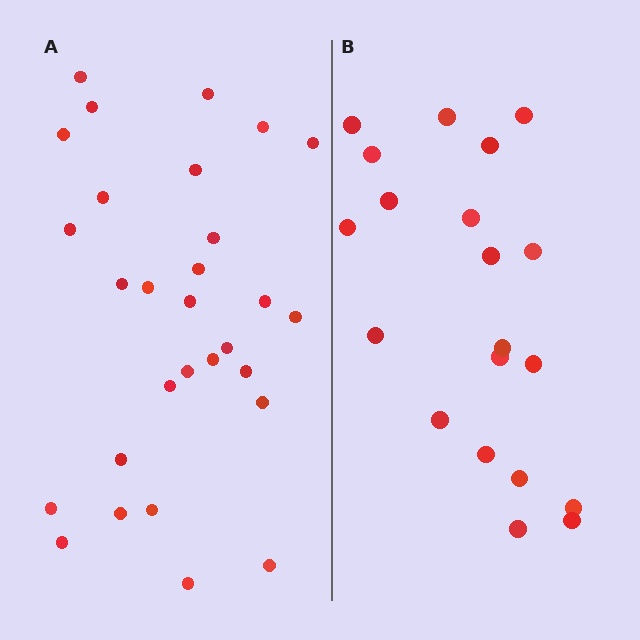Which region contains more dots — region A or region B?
Region A (the left region) has more dots.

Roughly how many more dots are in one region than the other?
Region A has roughly 8 or so more dots than region B.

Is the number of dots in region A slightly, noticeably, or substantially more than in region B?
Region A has substantially more. The ratio is roughly 1.4 to 1.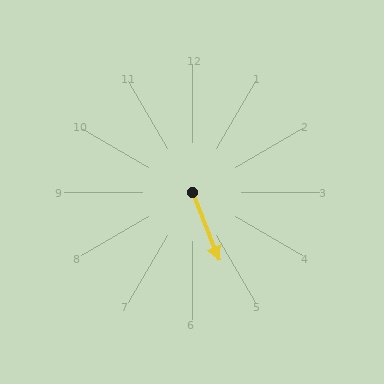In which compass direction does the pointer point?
South.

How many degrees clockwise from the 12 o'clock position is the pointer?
Approximately 158 degrees.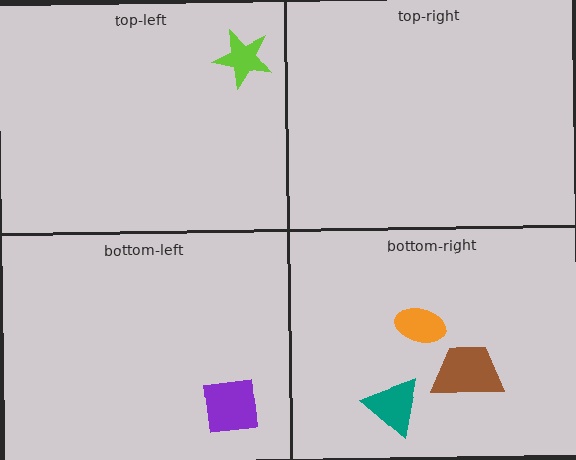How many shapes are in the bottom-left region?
1.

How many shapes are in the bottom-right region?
3.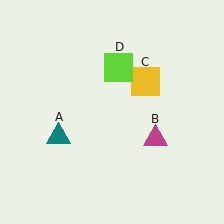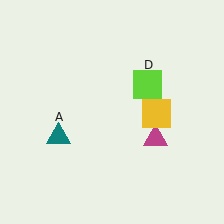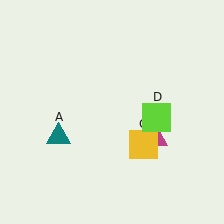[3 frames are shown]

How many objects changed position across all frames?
2 objects changed position: yellow square (object C), lime square (object D).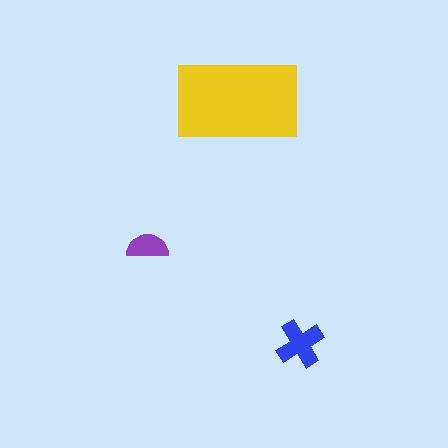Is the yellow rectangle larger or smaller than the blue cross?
Larger.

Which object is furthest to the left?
The purple semicircle is leftmost.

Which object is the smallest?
The purple semicircle.